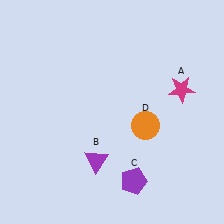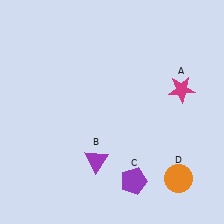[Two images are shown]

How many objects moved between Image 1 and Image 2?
1 object moved between the two images.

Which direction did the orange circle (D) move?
The orange circle (D) moved down.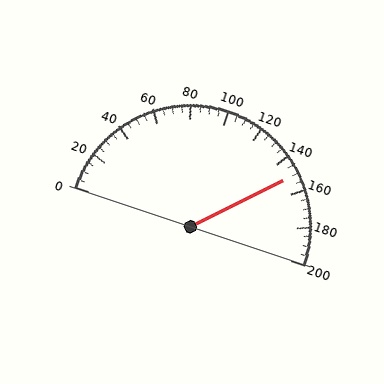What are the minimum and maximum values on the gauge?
The gauge ranges from 0 to 200.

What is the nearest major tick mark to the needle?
The nearest major tick mark is 160.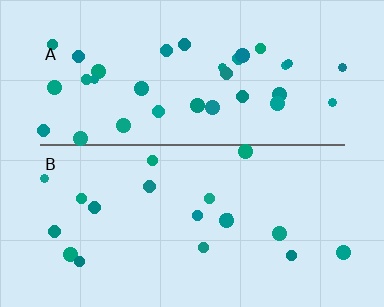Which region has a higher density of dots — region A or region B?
A (the top).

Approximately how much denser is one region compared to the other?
Approximately 1.9× — region A over region B.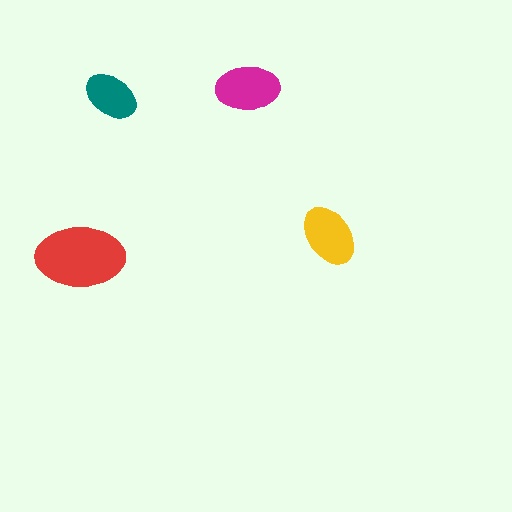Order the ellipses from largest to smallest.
the red one, the magenta one, the yellow one, the teal one.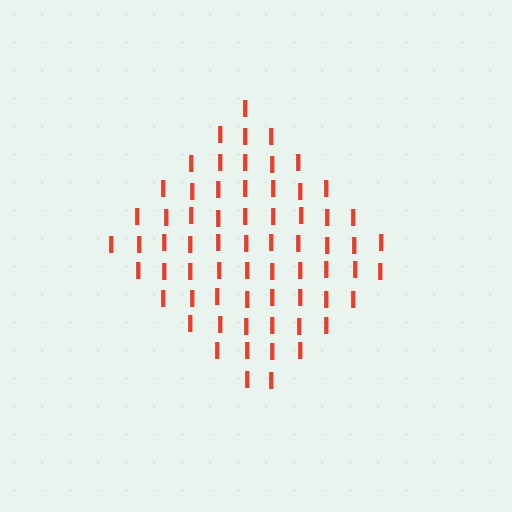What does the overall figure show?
The overall figure shows a diamond.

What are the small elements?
The small elements are letter I's.